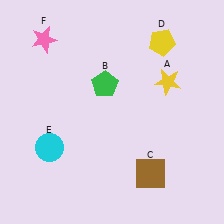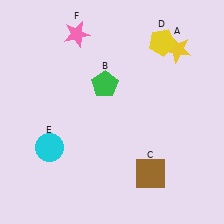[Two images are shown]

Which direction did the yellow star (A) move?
The yellow star (A) moved up.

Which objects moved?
The objects that moved are: the yellow star (A), the pink star (F).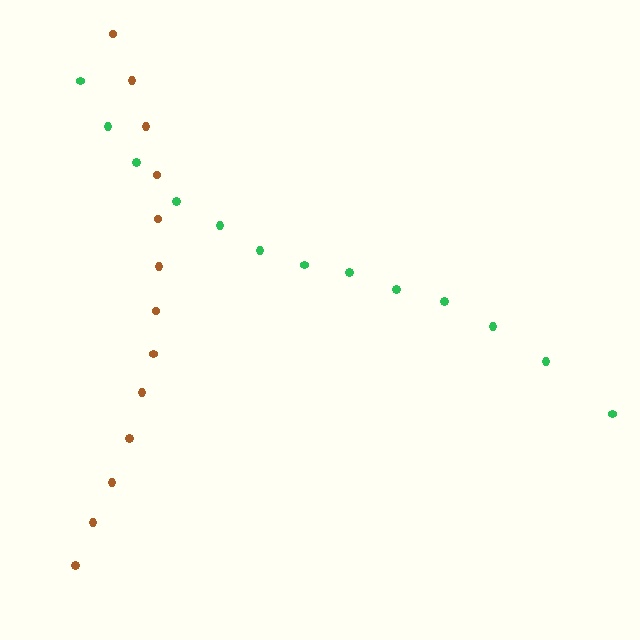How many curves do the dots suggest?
There are 2 distinct paths.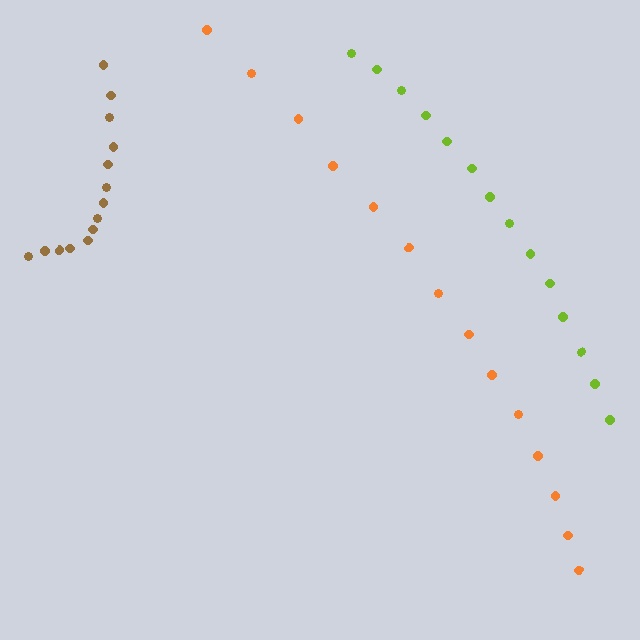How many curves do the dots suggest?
There are 3 distinct paths.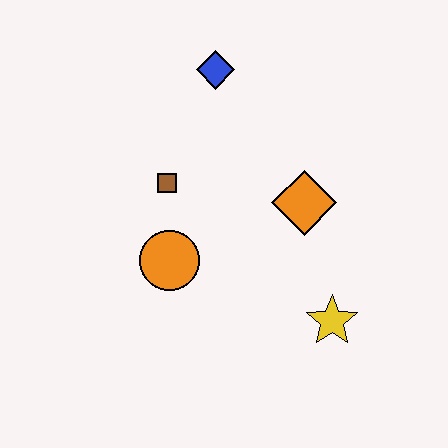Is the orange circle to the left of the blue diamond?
Yes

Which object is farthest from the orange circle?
The blue diamond is farthest from the orange circle.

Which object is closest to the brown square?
The orange circle is closest to the brown square.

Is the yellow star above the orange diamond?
No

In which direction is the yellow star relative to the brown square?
The yellow star is to the right of the brown square.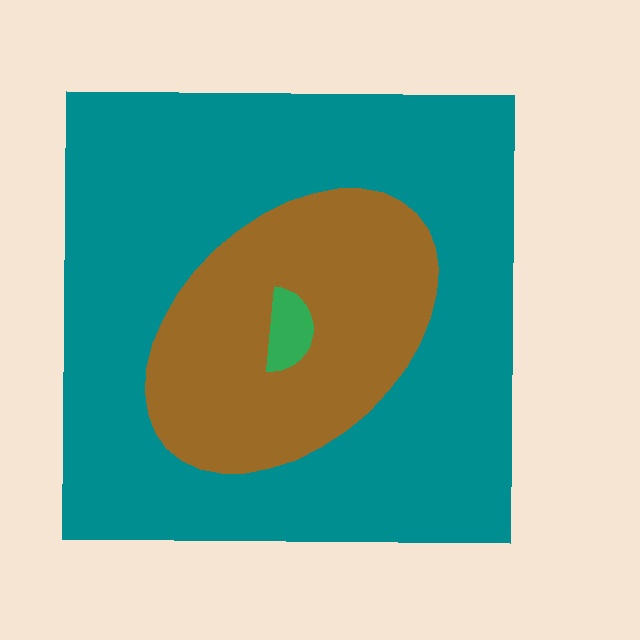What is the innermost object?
The green semicircle.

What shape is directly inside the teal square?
The brown ellipse.